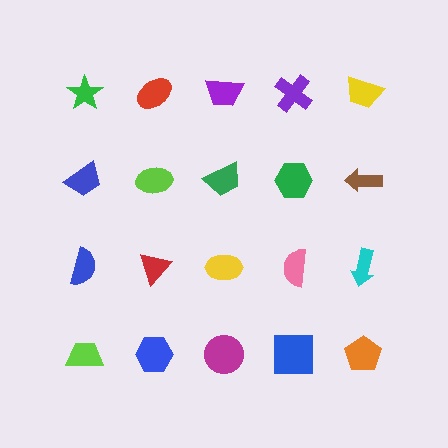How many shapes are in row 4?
5 shapes.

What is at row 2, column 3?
A green trapezoid.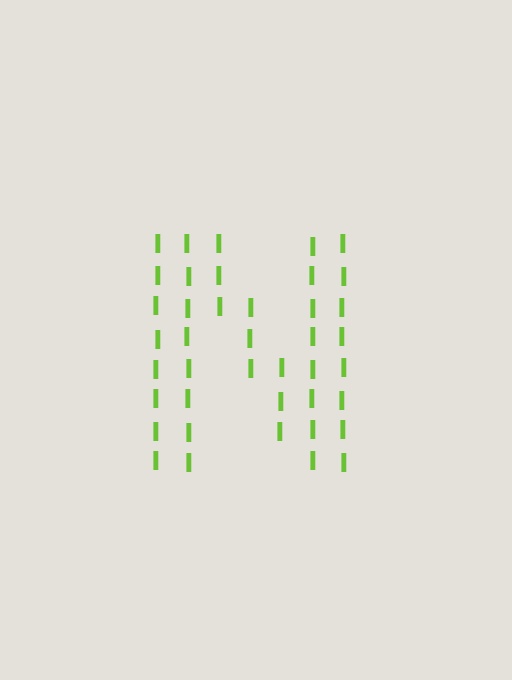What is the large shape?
The large shape is the letter N.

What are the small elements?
The small elements are letter I's.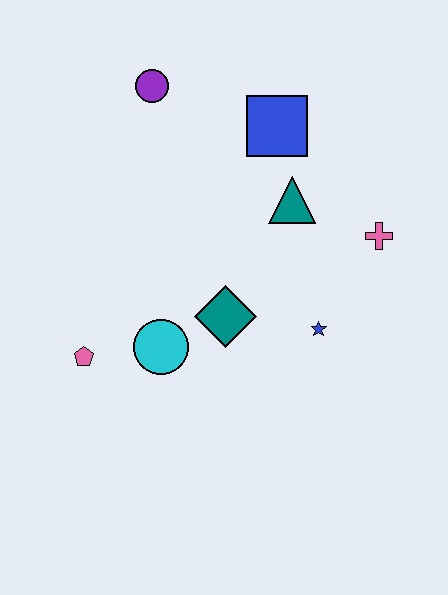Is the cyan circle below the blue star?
Yes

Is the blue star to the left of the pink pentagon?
No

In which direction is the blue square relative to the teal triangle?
The blue square is above the teal triangle.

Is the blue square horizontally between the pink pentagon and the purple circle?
No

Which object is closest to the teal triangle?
The blue square is closest to the teal triangle.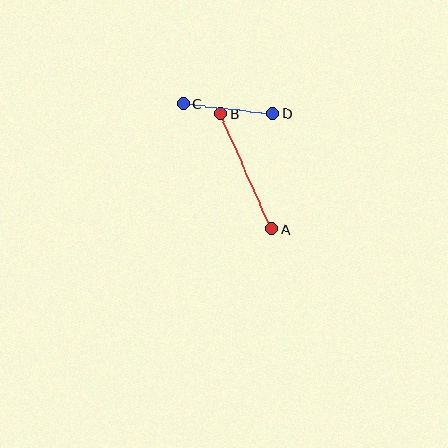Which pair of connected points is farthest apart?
Points A and B are farthest apart.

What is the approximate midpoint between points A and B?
The midpoint is at approximately (246, 171) pixels.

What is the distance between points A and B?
The distance is approximately 126 pixels.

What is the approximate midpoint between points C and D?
The midpoint is at approximately (228, 108) pixels.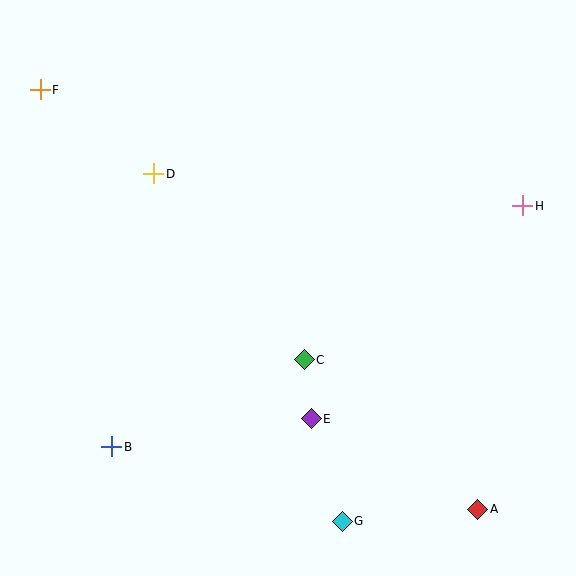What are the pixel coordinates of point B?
Point B is at (112, 447).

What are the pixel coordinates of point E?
Point E is at (311, 419).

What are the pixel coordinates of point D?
Point D is at (154, 174).